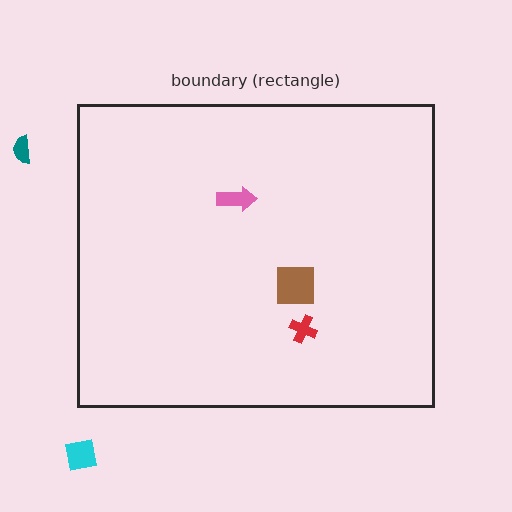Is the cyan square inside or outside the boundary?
Outside.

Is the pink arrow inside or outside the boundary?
Inside.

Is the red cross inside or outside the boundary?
Inside.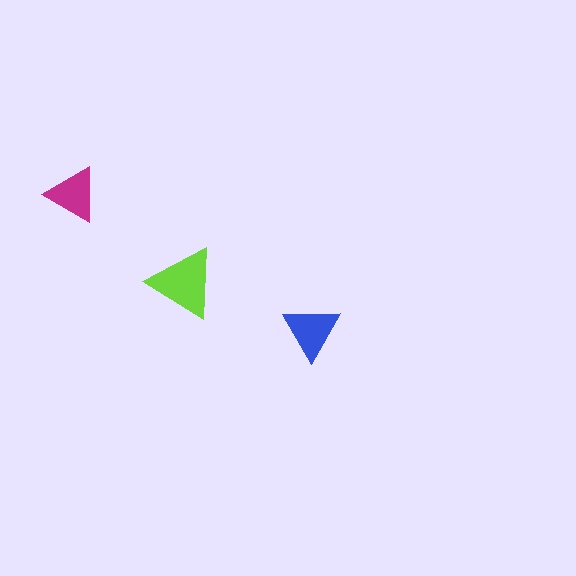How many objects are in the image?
There are 3 objects in the image.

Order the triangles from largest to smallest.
the lime one, the blue one, the magenta one.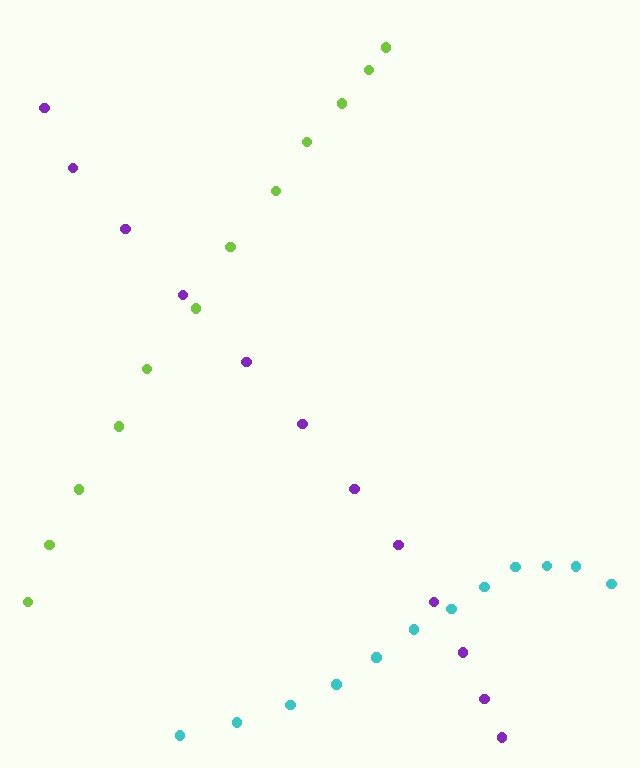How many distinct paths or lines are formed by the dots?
There are 3 distinct paths.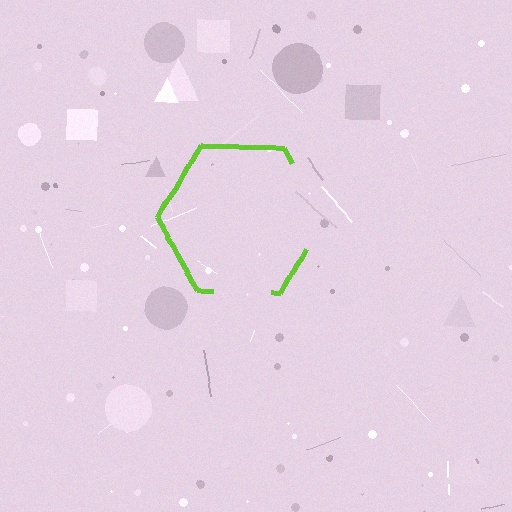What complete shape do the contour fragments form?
The contour fragments form a hexagon.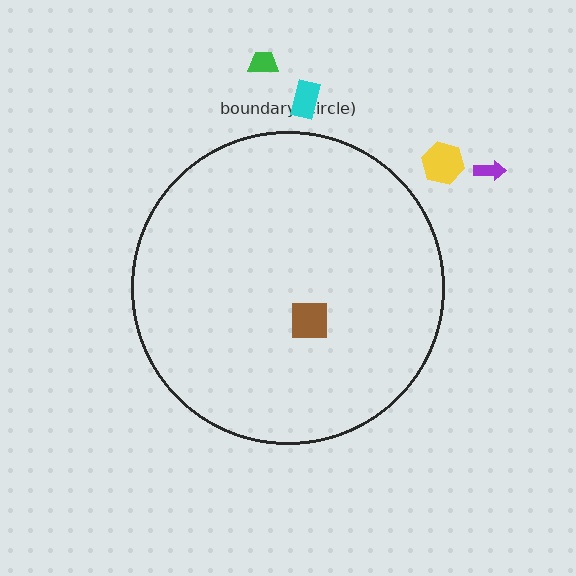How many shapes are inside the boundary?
1 inside, 4 outside.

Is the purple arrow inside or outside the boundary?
Outside.